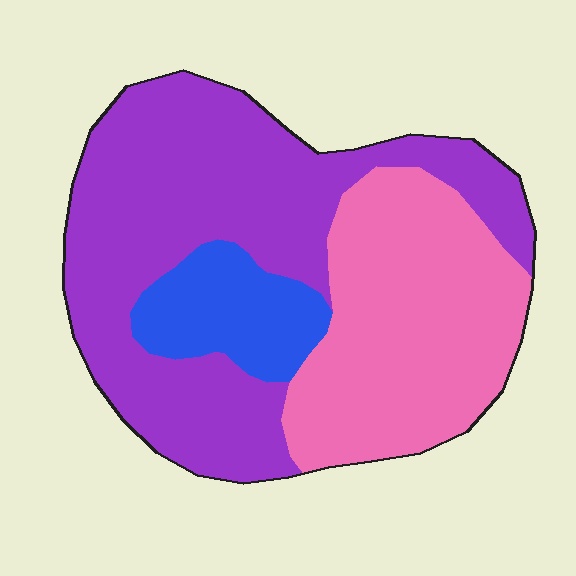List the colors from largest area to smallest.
From largest to smallest: purple, pink, blue.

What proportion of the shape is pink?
Pink covers about 35% of the shape.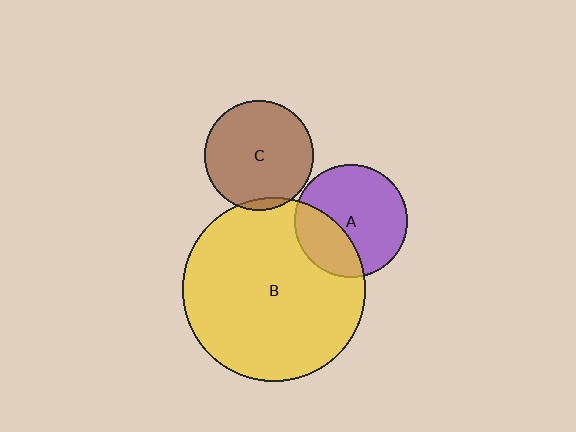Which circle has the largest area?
Circle B (yellow).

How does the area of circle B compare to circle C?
Approximately 2.8 times.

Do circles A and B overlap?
Yes.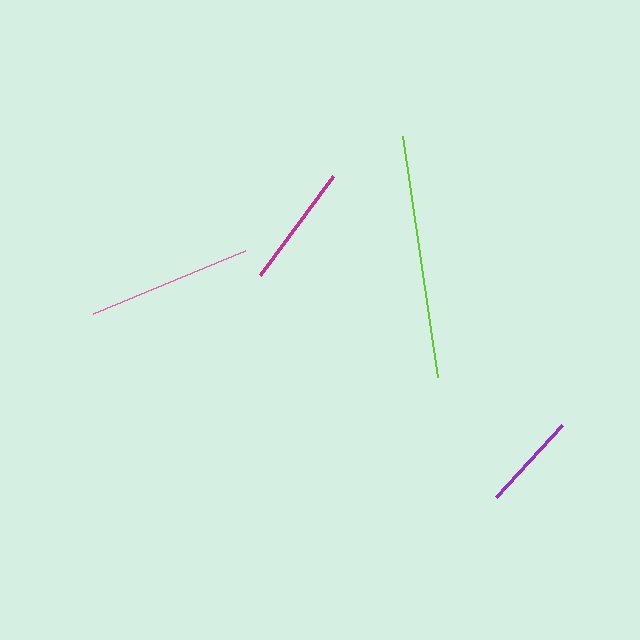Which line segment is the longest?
The lime line is the longest at approximately 244 pixels.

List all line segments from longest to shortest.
From longest to shortest: lime, pink, magenta, purple.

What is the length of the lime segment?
The lime segment is approximately 244 pixels long.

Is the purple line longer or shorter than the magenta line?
The magenta line is longer than the purple line.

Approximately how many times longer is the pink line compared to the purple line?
The pink line is approximately 1.7 times the length of the purple line.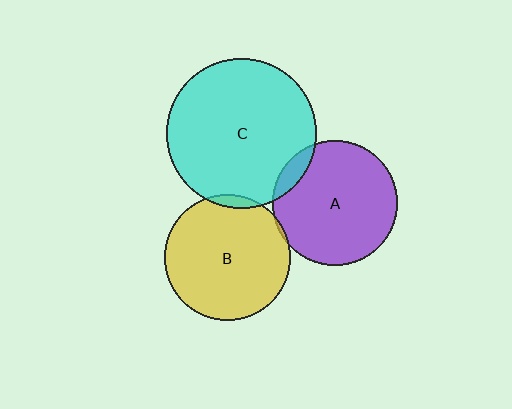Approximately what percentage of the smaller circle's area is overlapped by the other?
Approximately 10%.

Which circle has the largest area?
Circle C (cyan).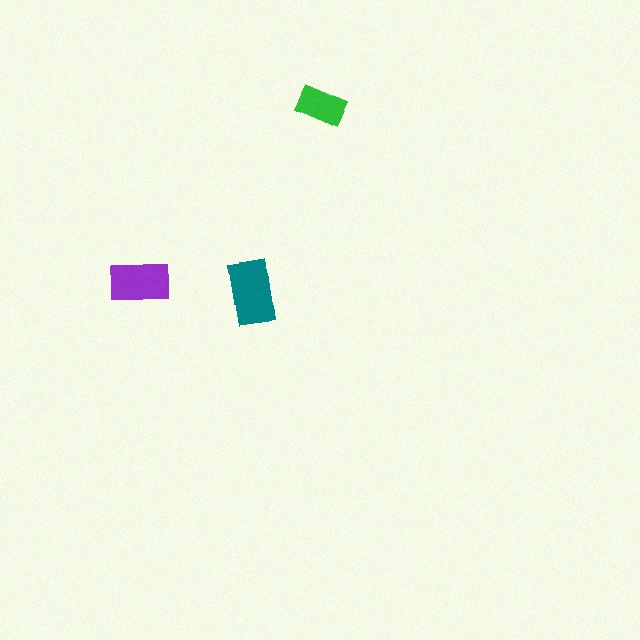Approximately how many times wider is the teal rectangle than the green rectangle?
About 1.5 times wider.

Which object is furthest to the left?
The purple rectangle is leftmost.